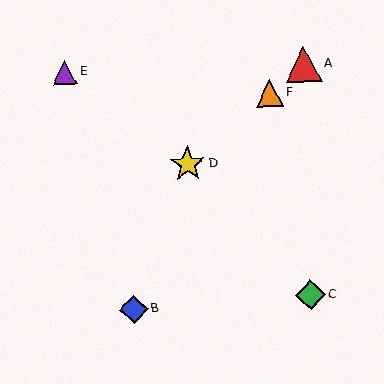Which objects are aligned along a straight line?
Objects A, D, F are aligned along a straight line.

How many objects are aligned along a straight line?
3 objects (A, D, F) are aligned along a straight line.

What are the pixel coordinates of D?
Object D is at (188, 164).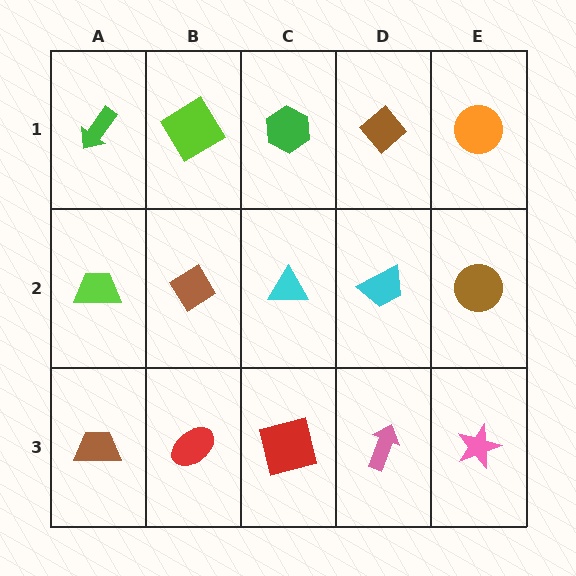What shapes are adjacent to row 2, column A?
A green arrow (row 1, column A), a brown trapezoid (row 3, column A), a brown diamond (row 2, column B).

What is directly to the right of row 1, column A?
A lime diamond.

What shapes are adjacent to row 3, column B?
A brown diamond (row 2, column B), a brown trapezoid (row 3, column A), a red square (row 3, column C).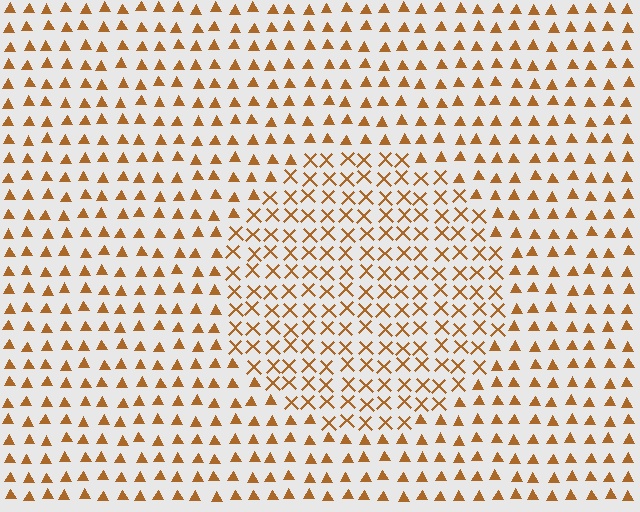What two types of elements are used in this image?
The image uses X marks inside the circle region and triangles outside it.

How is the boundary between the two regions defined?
The boundary is defined by a change in element shape: X marks inside vs. triangles outside. All elements share the same color and spacing.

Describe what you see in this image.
The image is filled with small brown elements arranged in a uniform grid. A circle-shaped region contains X marks, while the surrounding area contains triangles. The boundary is defined purely by the change in element shape.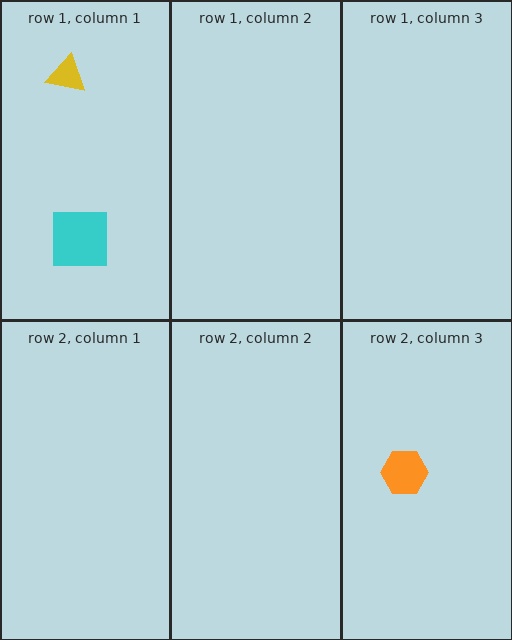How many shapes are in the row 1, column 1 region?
2.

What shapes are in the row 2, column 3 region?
The orange hexagon.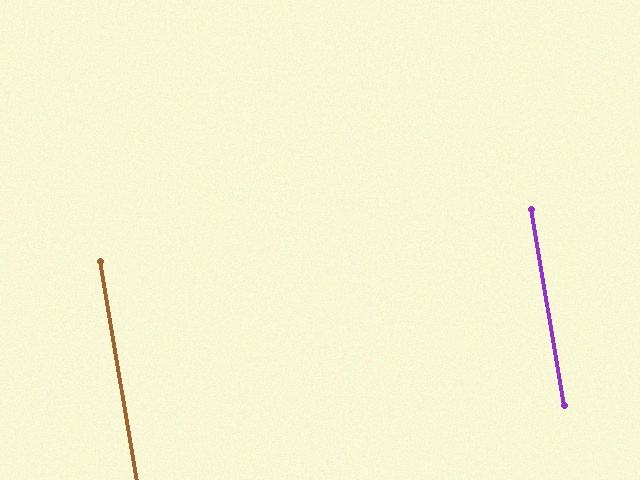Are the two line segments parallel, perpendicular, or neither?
Parallel — their directions differ by only 0.2°.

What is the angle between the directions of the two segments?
Approximately 0 degrees.